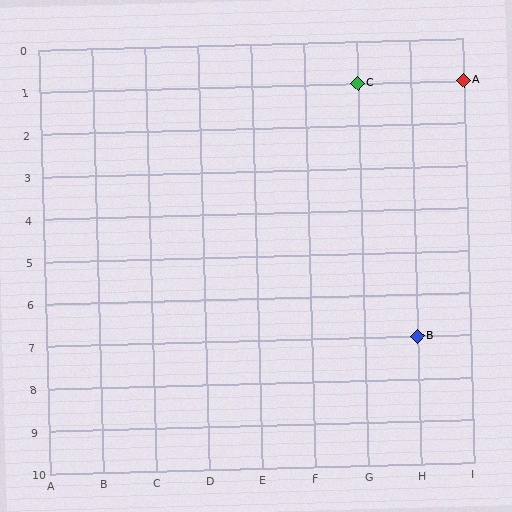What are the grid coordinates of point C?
Point C is at grid coordinates (G, 1).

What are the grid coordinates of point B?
Point B is at grid coordinates (H, 7).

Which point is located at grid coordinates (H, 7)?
Point B is at (H, 7).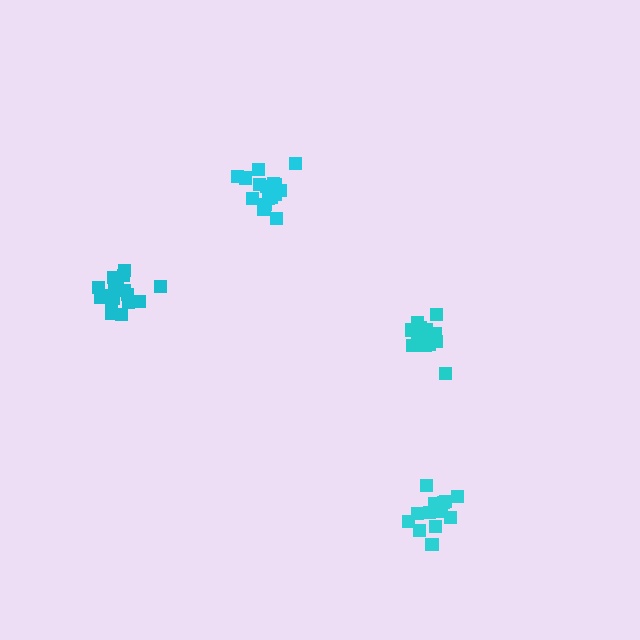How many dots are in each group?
Group 1: 14 dots, Group 2: 18 dots, Group 3: 17 dots, Group 4: 18 dots (67 total).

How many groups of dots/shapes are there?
There are 4 groups.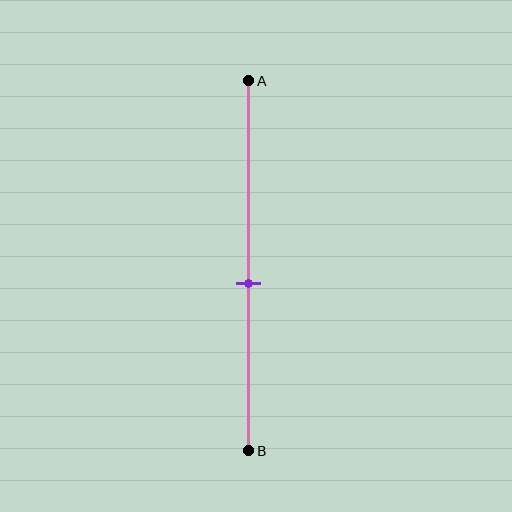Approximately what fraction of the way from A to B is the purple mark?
The purple mark is approximately 55% of the way from A to B.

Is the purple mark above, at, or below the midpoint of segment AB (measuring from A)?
The purple mark is below the midpoint of segment AB.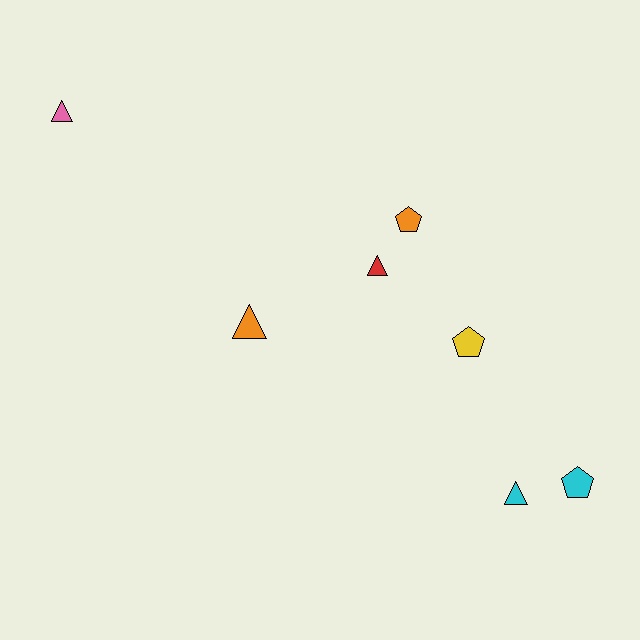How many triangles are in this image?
There are 4 triangles.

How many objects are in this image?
There are 7 objects.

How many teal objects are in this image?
There are no teal objects.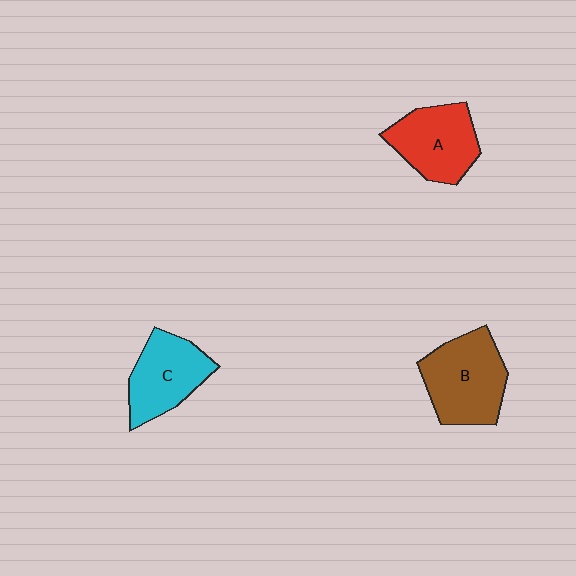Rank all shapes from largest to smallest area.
From largest to smallest: B (brown), A (red), C (cyan).